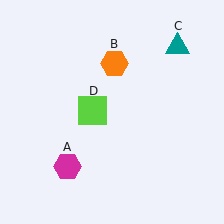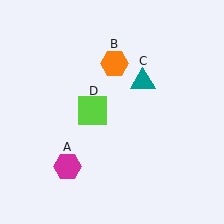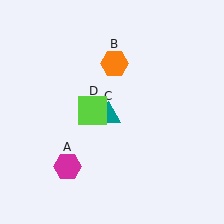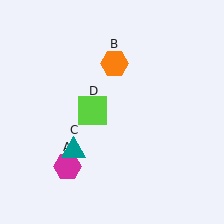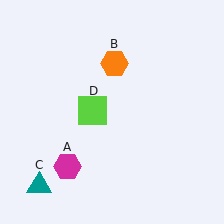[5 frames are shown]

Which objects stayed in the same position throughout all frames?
Magenta hexagon (object A) and orange hexagon (object B) and lime square (object D) remained stationary.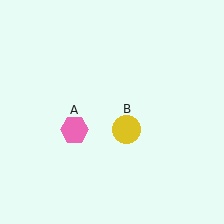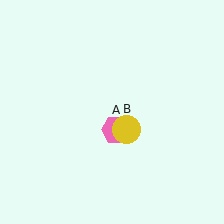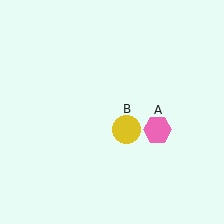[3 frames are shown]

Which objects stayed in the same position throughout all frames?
Yellow circle (object B) remained stationary.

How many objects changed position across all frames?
1 object changed position: pink hexagon (object A).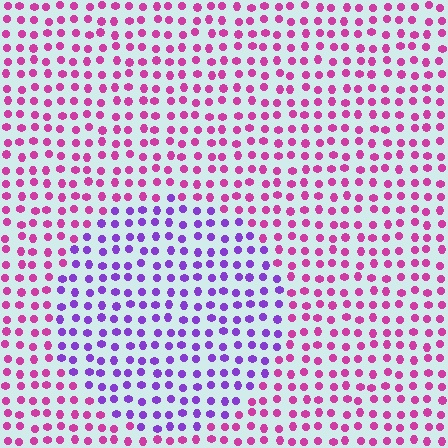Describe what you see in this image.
The image is filled with small magenta elements in a uniform arrangement. A circle-shaped region is visible where the elements are tinted to a slightly different hue, forming a subtle color boundary.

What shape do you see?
I see a circle.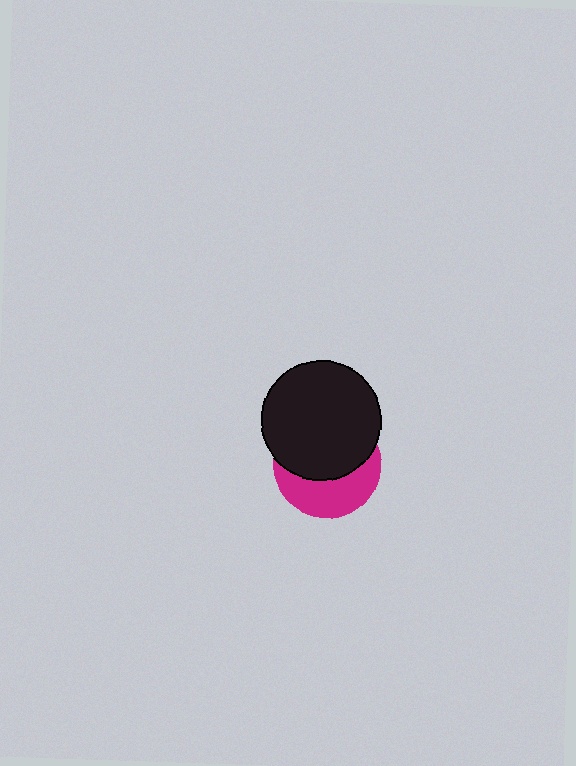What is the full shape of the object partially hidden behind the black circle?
The partially hidden object is a magenta circle.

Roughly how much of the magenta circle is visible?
A small part of it is visible (roughly 42%).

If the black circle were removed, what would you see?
You would see the complete magenta circle.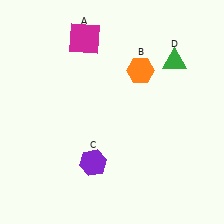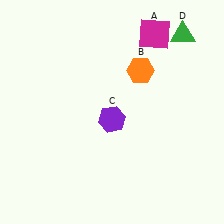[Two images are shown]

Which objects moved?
The objects that moved are: the magenta square (A), the purple hexagon (C), the green triangle (D).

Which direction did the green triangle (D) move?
The green triangle (D) moved up.